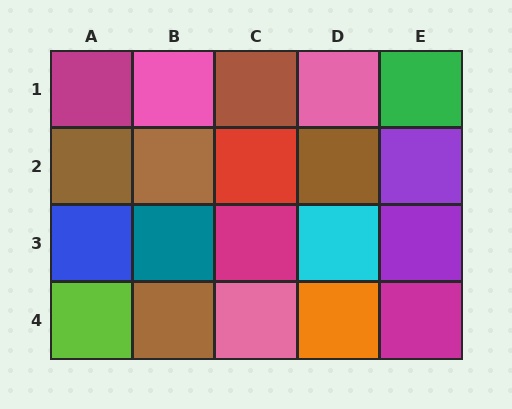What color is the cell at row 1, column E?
Green.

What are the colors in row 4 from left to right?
Lime, brown, pink, orange, magenta.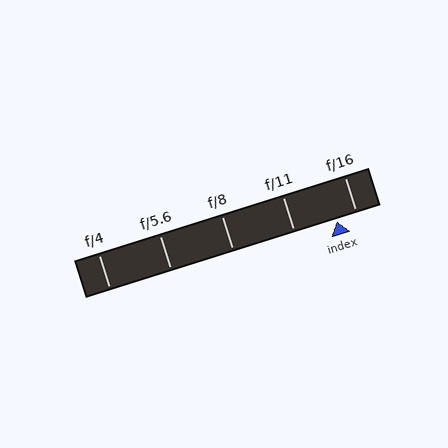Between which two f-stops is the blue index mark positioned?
The index mark is between f/11 and f/16.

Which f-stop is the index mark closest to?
The index mark is closest to f/16.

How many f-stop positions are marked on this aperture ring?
There are 5 f-stop positions marked.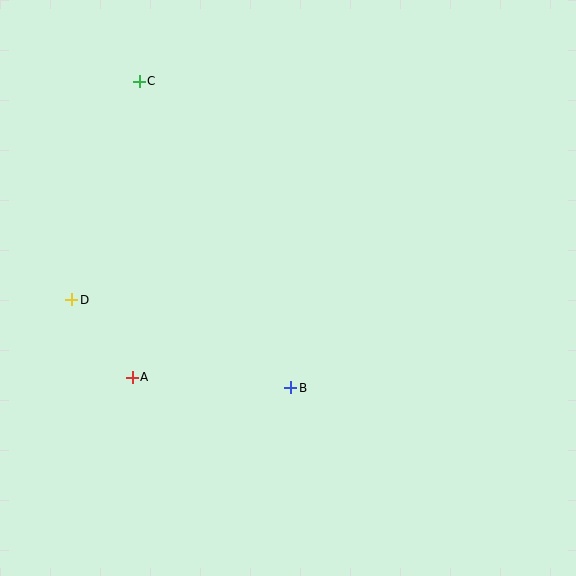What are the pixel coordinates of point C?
Point C is at (139, 81).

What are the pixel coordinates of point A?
Point A is at (132, 377).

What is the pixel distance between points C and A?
The distance between C and A is 296 pixels.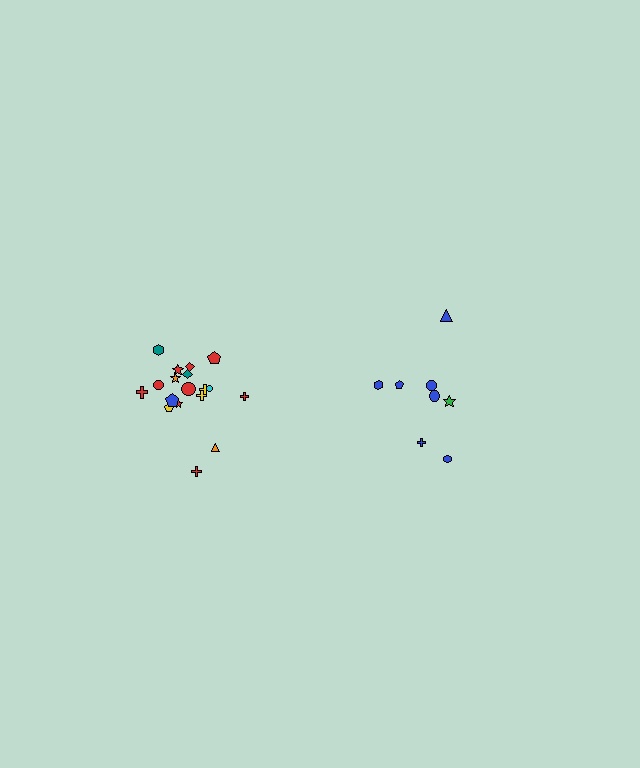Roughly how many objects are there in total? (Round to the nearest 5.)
Roughly 25 objects in total.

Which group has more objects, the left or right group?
The left group.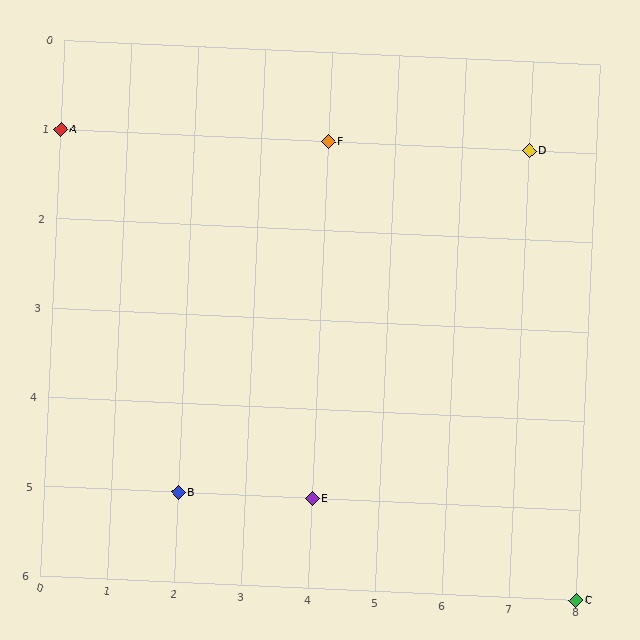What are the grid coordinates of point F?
Point F is at grid coordinates (4, 1).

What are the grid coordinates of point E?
Point E is at grid coordinates (4, 5).